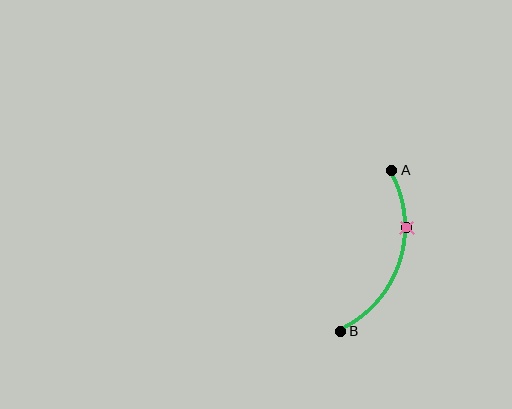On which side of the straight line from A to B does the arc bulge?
The arc bulges to the right of the straight line connecting A and B.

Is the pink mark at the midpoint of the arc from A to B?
No. The pink mark lies on the arc but is closer to endpoint A. The arc midpoint would be at the point on the curve equidistant along the arc from both A and B.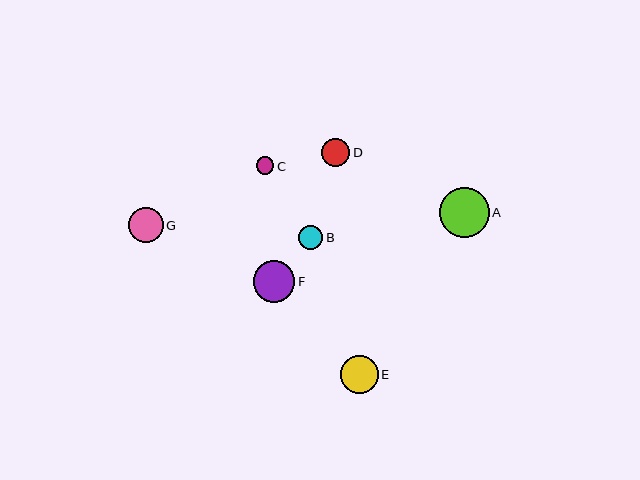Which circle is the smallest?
Circle C is the smallest with a size of approximately 18 pixels.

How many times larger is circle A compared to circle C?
Circle A is approximately 2.8 times the size of circle C.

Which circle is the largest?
Circle A is the largest with a size of approximately 49 pixels.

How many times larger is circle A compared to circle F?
Circle A is approximately 1.2 times the size of circle F.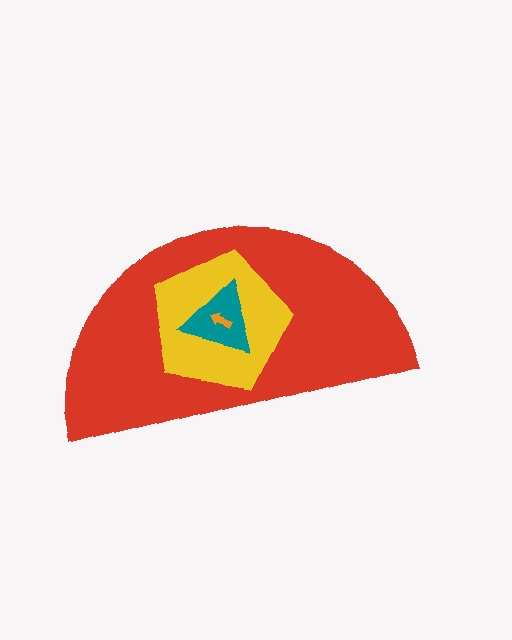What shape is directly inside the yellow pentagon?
The teal triangle.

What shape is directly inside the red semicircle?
The yellow pentagon.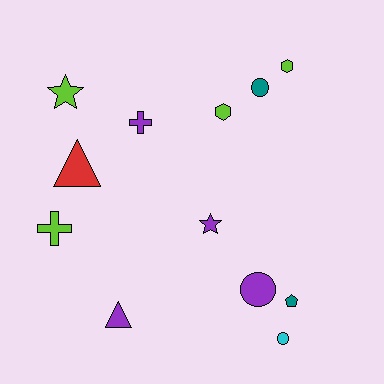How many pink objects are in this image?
There are no pink objects.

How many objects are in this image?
There are 12 objects.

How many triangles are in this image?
There are 2 triangles.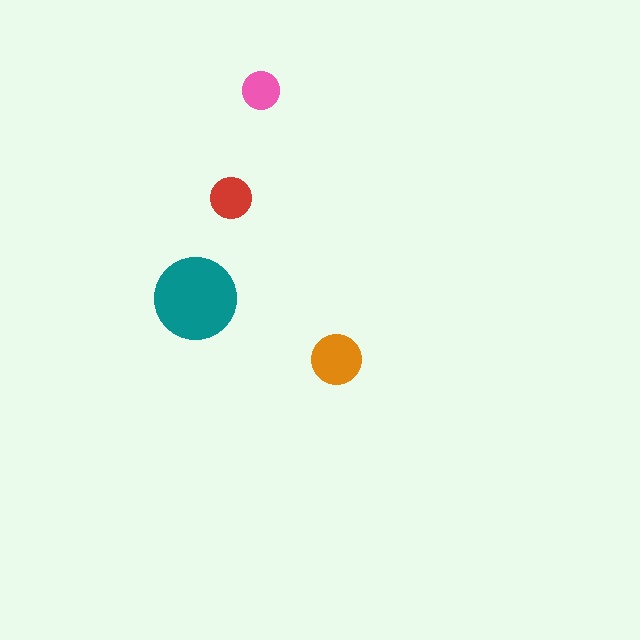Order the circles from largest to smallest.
the teal one, the orange one, the red one, the pink one.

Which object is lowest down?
The orange circle is bottommost.